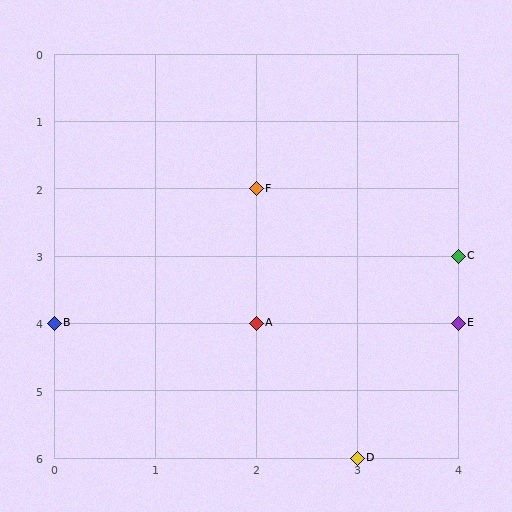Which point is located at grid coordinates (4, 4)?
Point E is at (4, 4).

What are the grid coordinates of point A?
Point A is at grid coordinates (2, 4).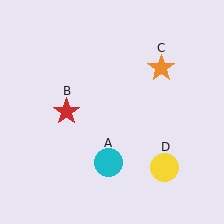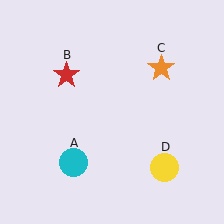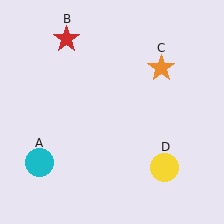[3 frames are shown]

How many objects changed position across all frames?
2 objects changed position: cyan circle (object A), red star (object B).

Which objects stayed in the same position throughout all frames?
Orange star (object C) and yellow circle (object D) remained stationary.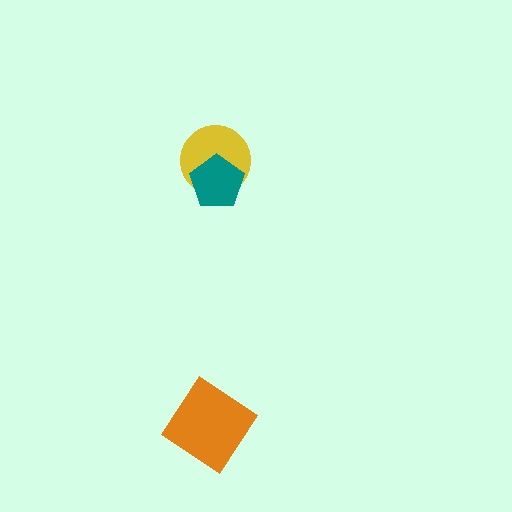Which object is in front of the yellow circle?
The teal pentagon is in front of the yellow circle.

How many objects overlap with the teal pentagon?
1 object overlaps with the teal pentagon.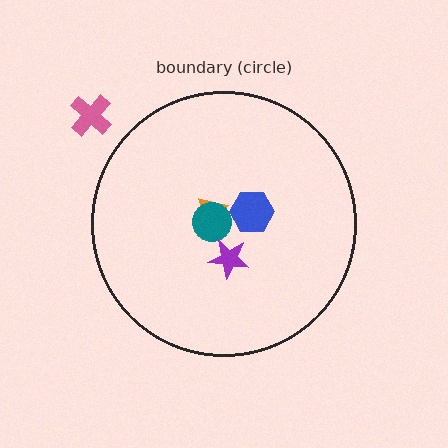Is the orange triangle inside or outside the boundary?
Inside.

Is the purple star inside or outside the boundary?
Inside.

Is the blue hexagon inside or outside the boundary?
Inside.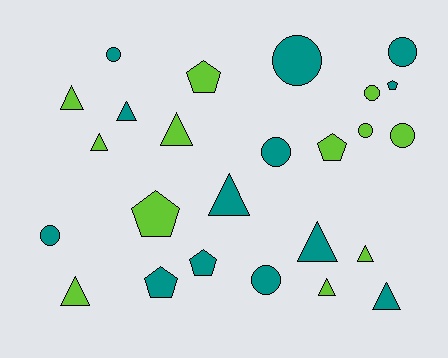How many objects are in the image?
There are 25 objects.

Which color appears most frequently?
Teal, with 13 objects.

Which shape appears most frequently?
Triangle, with 10 objects.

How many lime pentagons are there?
There are 3 lime pentagons.